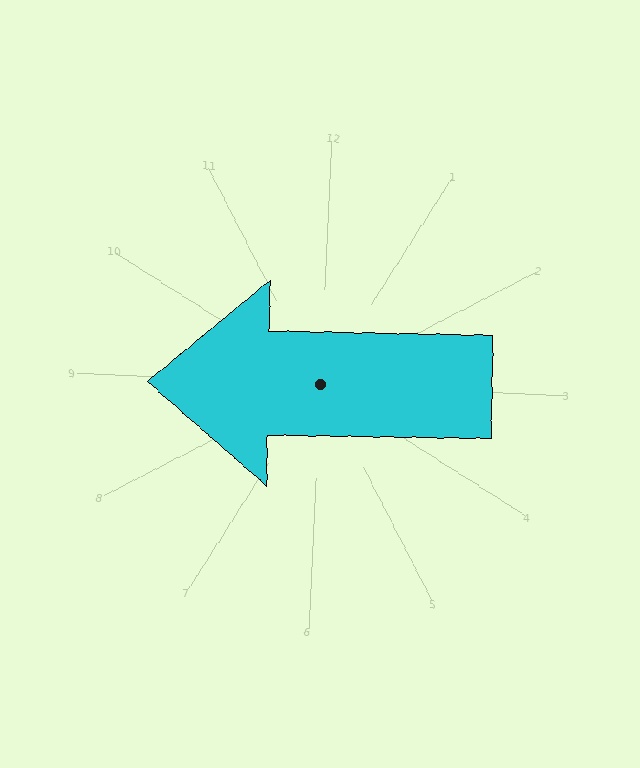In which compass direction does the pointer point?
West.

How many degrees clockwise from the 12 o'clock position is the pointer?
Approximately 268 degrees.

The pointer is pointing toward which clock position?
Roughly 9 o'clock.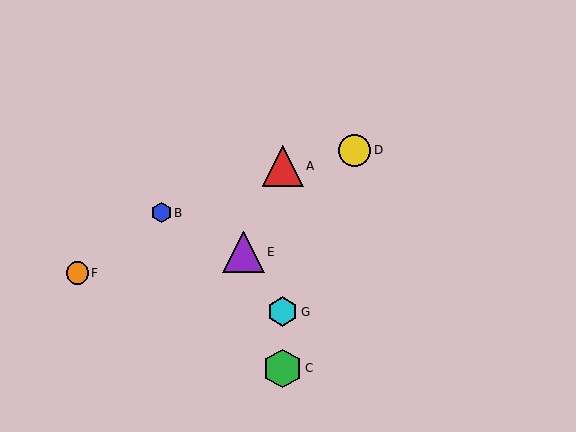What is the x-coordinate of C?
Object C is at x≈283.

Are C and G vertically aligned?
Yes, both are at x≈283.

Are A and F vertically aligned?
No, A is at x≈283 and F is at x≈77.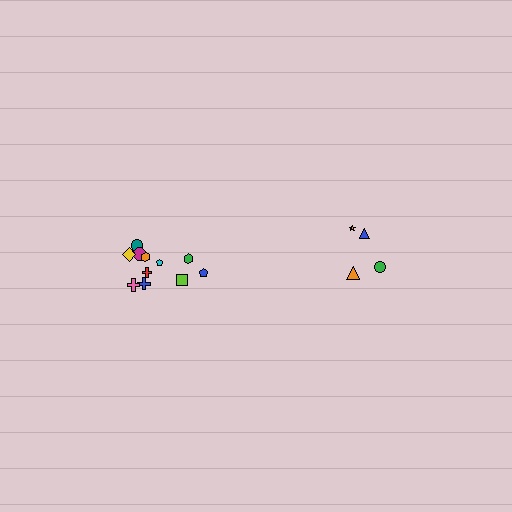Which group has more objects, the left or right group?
The left group.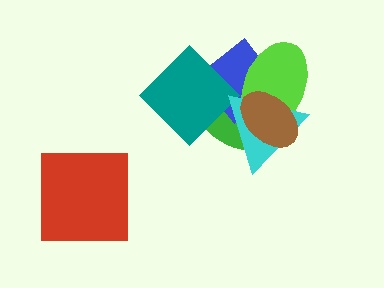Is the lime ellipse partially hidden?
Yes, it is partially covered by another shape.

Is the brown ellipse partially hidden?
No, no other shape covers it.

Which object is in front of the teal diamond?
The cyan triangle is in front of the teal diamond.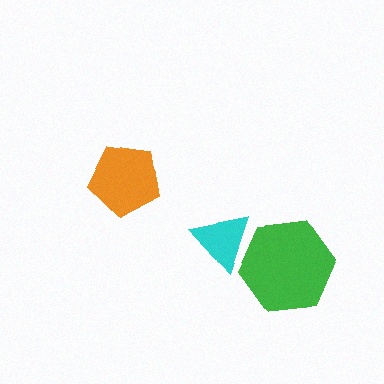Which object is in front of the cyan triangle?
The green hexagon is in front of the cyan triangle.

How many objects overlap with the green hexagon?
1 object overlaps with the green hexagon.